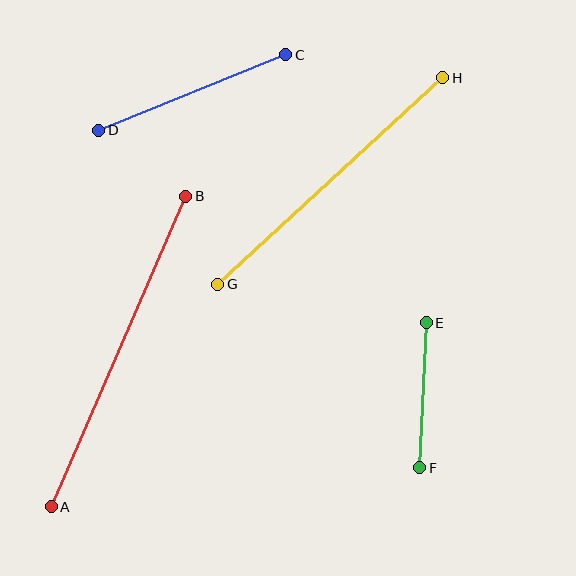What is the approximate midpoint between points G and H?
The midpoint is at approximately (330, 181) pixels.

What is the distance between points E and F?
The distance is approximately 145 pixels.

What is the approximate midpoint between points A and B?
The midpoint is at approximately (119, 352) pixels.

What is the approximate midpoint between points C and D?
The midpoint is at approximately (192, 92) pixels.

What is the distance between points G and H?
The distance is approximately 306 pixels.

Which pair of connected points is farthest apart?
Points A and B are farthest apart.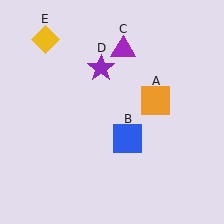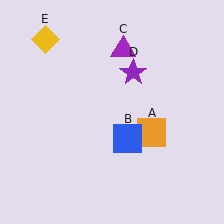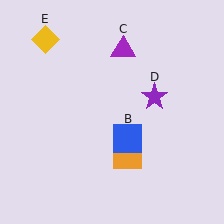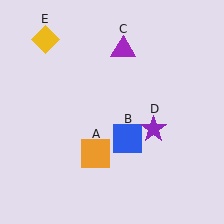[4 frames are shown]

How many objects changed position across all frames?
2 objects changed position: orange square (object A), purple star (object D).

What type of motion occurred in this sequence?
The orange square (object A), purple star (object D) rotated clockwise around the center of the scene.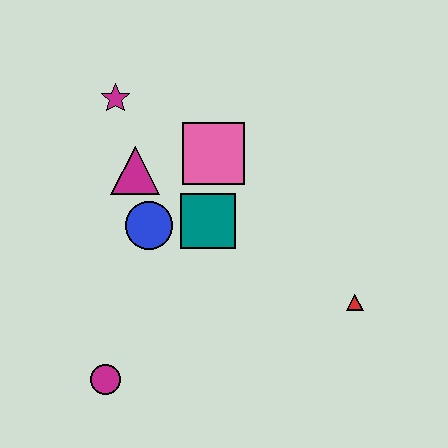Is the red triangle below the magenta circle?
No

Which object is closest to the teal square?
The blue circle is closest to the teal square.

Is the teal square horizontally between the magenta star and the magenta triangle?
No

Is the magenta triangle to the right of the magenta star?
Yes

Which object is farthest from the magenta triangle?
The red triangle is farthest from the magenta triangle.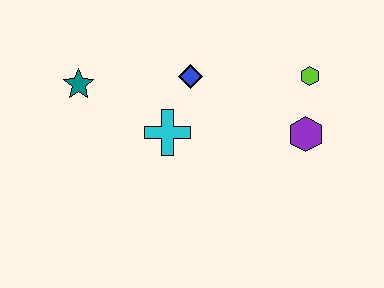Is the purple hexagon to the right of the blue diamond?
Yes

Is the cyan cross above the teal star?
No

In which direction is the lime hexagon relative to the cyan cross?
The lime hexagon is to the right of the cyan cross.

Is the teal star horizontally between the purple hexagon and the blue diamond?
No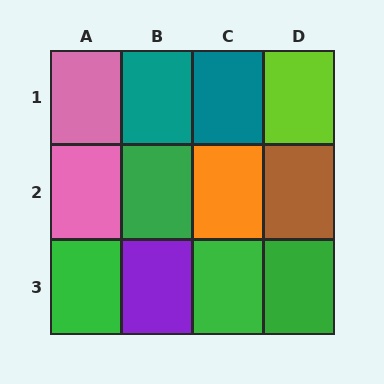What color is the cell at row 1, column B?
Teal.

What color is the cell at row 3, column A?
Green.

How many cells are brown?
1 cell is brown.